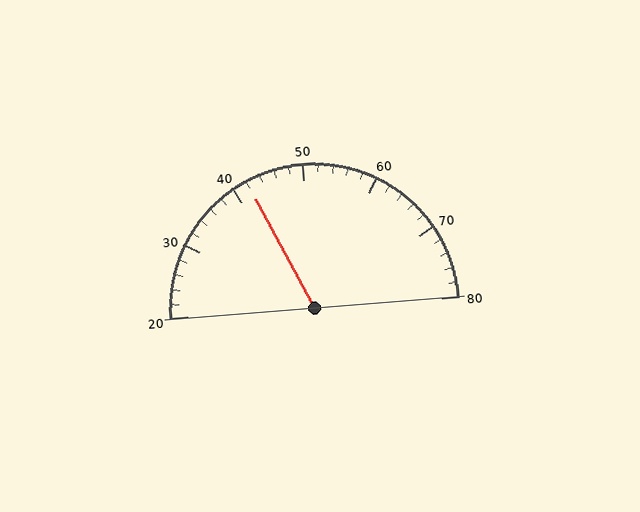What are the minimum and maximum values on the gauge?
The gauge ranges from 20 to 80.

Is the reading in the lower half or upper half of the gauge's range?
The reading is in the lower half of the range (20 to 80).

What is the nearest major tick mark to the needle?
The nearest major tick mark is 40.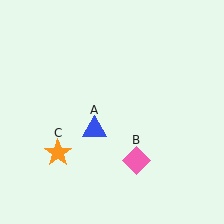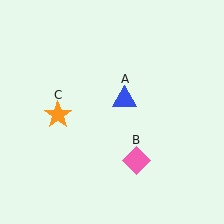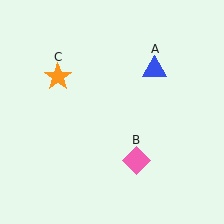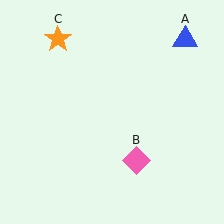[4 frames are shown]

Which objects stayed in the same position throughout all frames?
Pink diamond (object B) remained stationary.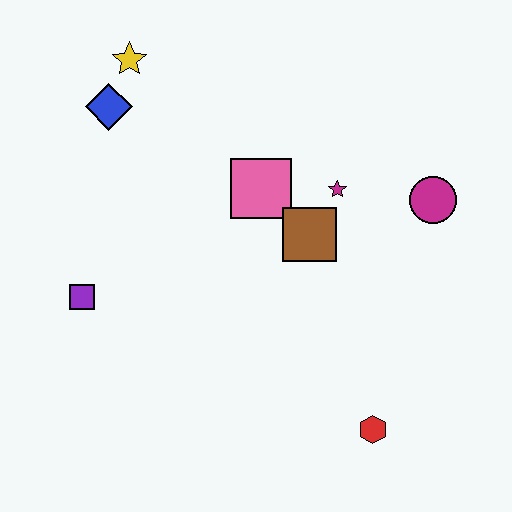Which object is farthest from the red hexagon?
The yellow star is farthest from the red hexagon.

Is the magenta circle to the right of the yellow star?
Yes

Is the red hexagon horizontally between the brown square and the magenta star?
No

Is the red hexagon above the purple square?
No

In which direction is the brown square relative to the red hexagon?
The brown square is above the red hexagon.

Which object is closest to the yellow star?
The blue diamond is closest to the yellow star.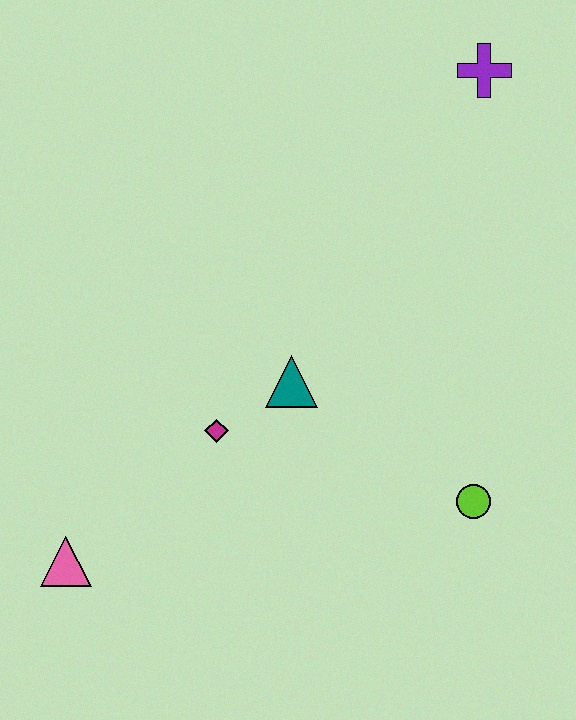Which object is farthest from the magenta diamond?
The purple cross is farthest from the magenta diamond.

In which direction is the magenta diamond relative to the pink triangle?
The magenta diamond is to the right of the pink triangle.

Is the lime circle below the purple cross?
Yes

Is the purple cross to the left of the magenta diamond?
No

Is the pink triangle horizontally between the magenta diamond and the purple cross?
No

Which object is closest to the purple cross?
The teal triangle is closest to the purple cross.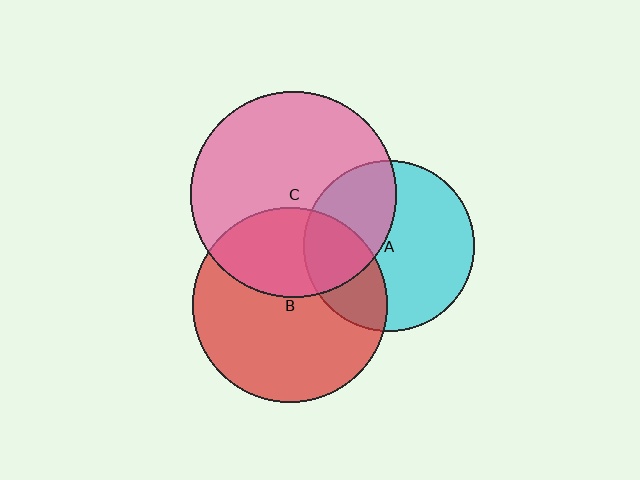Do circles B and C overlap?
Yes.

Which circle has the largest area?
Circle C (pink).